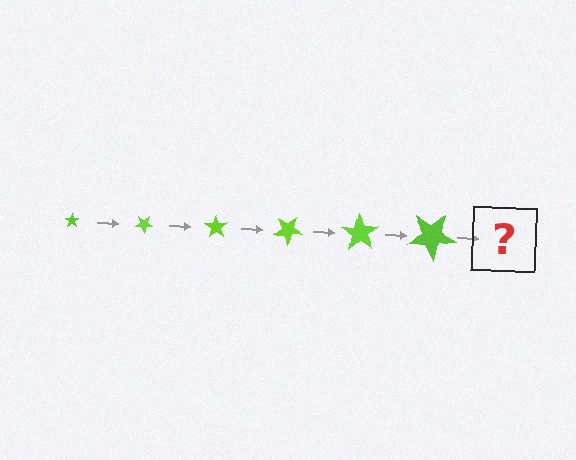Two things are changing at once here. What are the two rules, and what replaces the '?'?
The two rules are that the star grows larger each step and it rotates 35 degrees each step. The '?' should be a star, larger than the previous one and rotated 210 degrees from the start.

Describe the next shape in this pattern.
It should be a star, larger than the previous one and rotated 210 degrees from the start.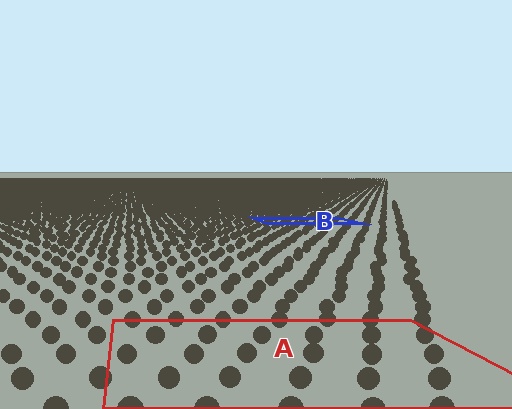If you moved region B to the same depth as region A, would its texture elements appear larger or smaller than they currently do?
They would appear larger. At a closer depth, the same texture elements are projected at a bigger on-screen size.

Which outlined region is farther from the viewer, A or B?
Region B is farther from the viewer — the texture elements inside it appear smaller and more densely packed.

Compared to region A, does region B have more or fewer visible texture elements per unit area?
Region B has more texture elements per unit area — they are packed more densely because it is farther away.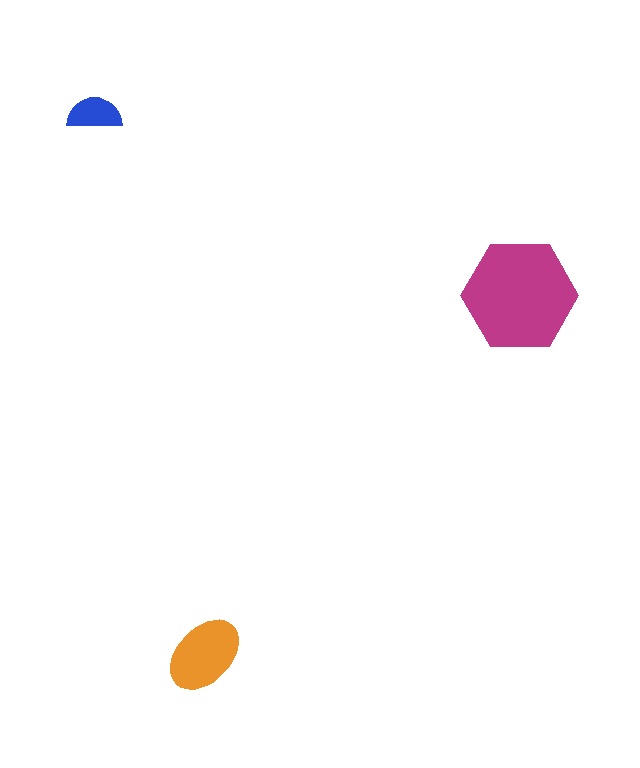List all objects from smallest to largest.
The blue semicircle, the orange ellipse, the magenta hexagon.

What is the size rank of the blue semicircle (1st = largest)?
3rd.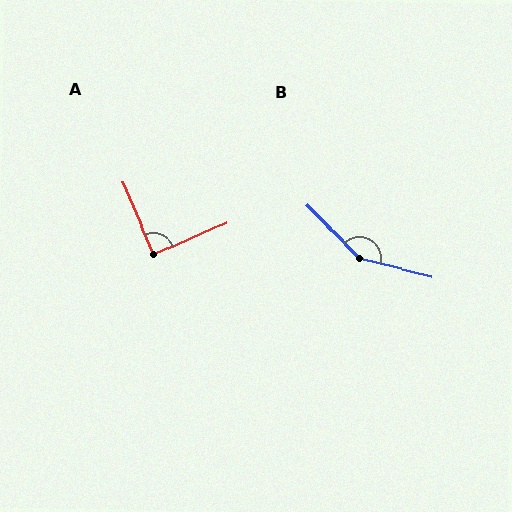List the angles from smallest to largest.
A (89°), B (150°).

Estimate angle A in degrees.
Approximately 89 degrees.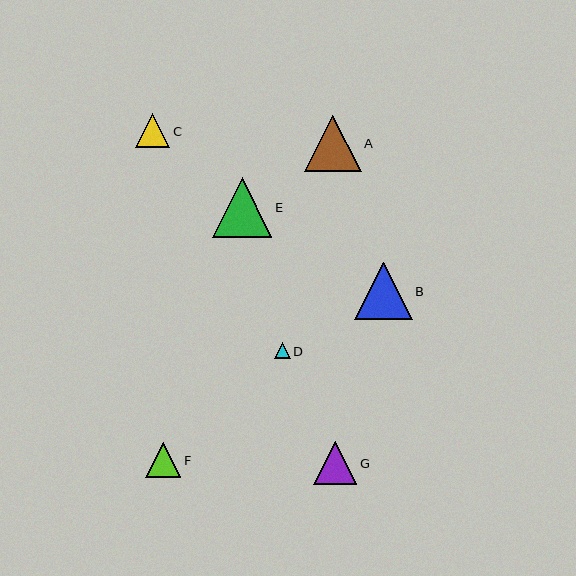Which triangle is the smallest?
Triangle D is the smallest with a size of approximately 16 pixels.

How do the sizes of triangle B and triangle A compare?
Triangle B and triangle A are approximately the same size.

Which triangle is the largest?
Triangle E is the largest with a size of approximately 60 pixels.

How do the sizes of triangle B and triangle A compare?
Triangle B and triangle A are approximately the same size.